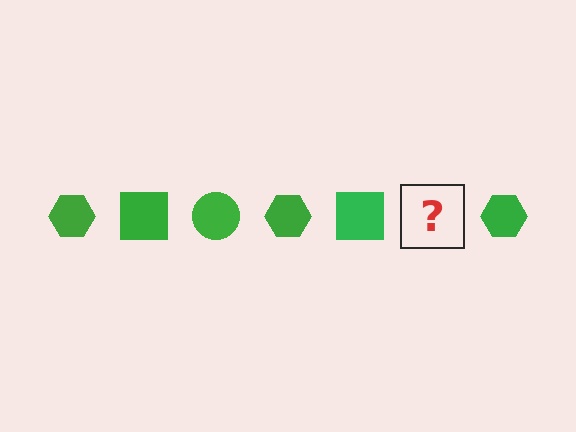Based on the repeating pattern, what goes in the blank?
The blank should be a green circle.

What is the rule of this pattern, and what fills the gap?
The rule is that the pattern cycles through hexagon, square, circle shapes in green. The gap should be filled with a green circle.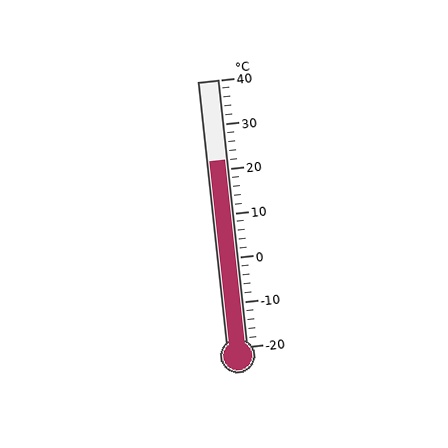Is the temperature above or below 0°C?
The temperature is above 0°C.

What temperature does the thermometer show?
The thermometer shows approximately 22°C.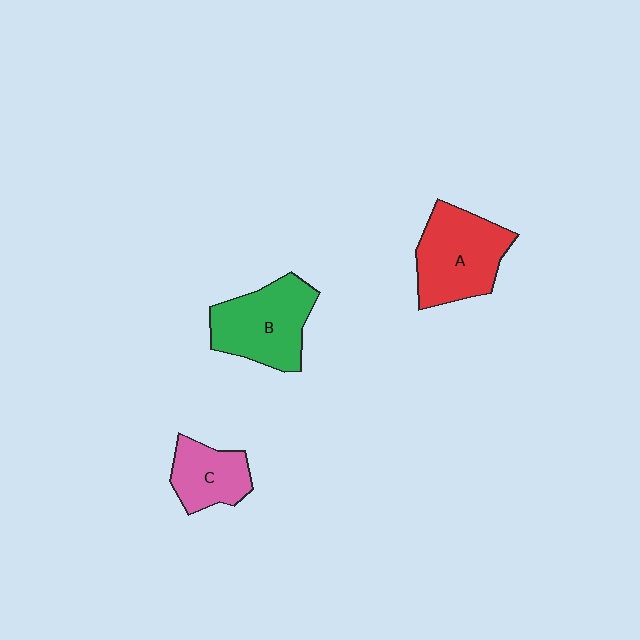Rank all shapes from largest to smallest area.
From largest to smallest: A (red), B (green), C (pink).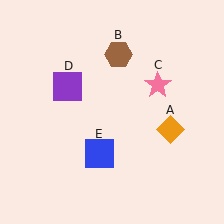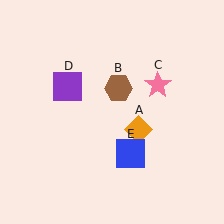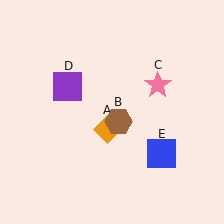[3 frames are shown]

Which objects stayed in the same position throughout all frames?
Pink star (object C) and purple square (object D) remained stationary.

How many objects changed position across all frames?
3 objects changed position: orange diamond (object A), brown hexagon (object B), blue square (object E).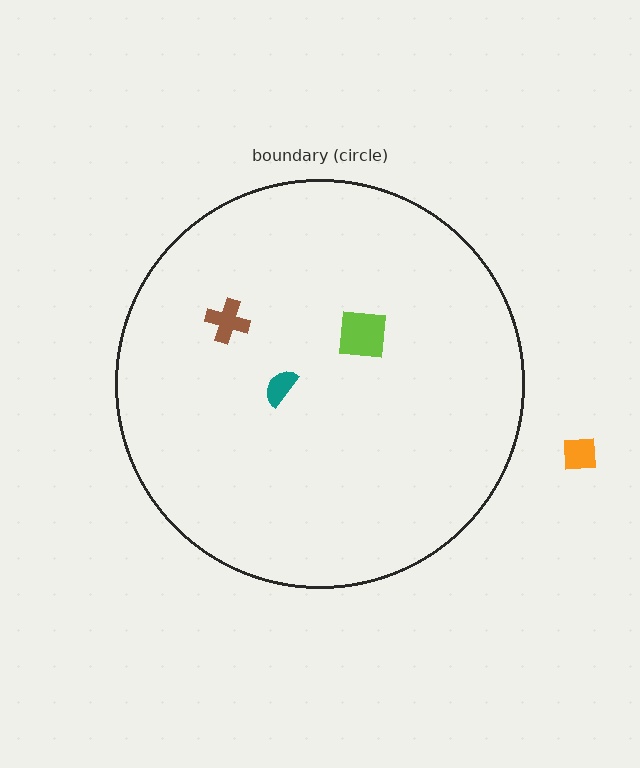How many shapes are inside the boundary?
3 inside, 1 outside.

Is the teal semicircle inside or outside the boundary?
Inside.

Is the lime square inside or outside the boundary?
Inside.